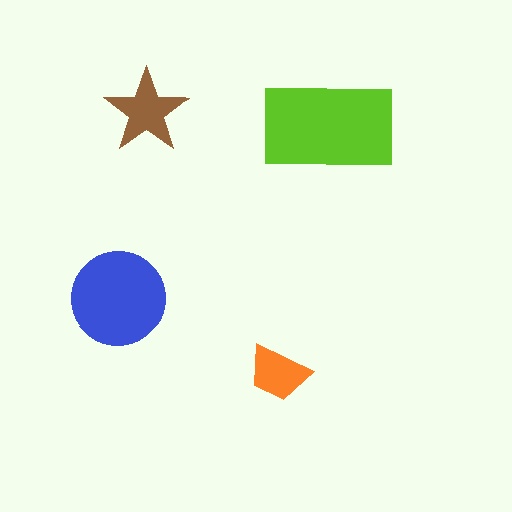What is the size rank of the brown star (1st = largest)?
3rd.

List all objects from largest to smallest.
The lime rectangle, the blue circle, the brown star, the orange trapezoid.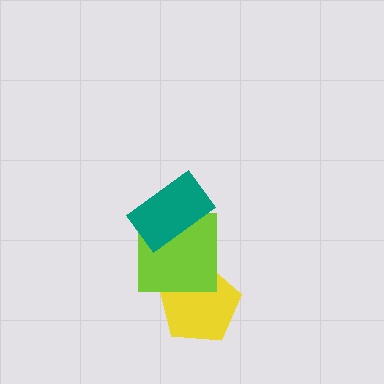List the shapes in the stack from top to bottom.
From top to bottom: the teal rectangle, the lime square, the yellow pentagon.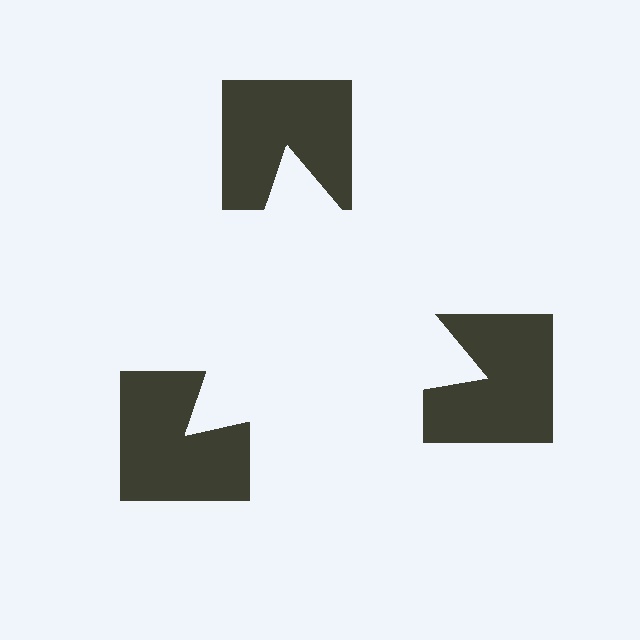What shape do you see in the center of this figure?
An illusory triangle — its edges are inferred from the aligned wedge cuts in the notched squares, not physically drawn.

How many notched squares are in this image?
There are 3 — one at each vertex of the illusory triangle.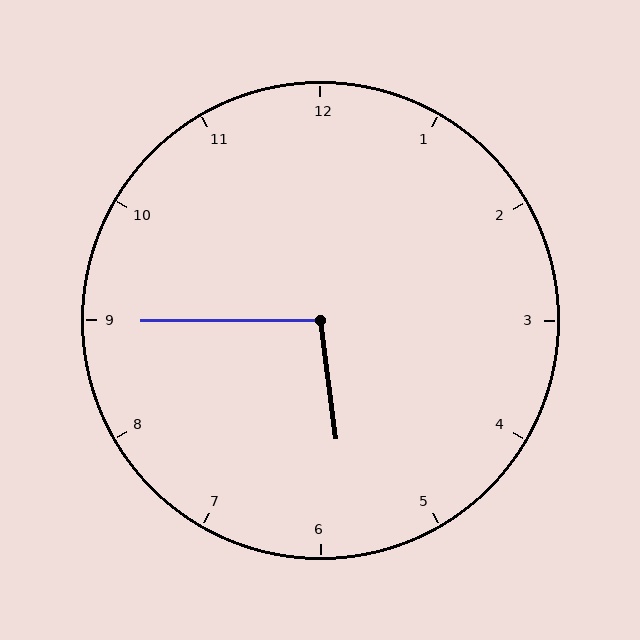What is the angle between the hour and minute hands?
Approximately 98 degrees.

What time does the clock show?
5:45.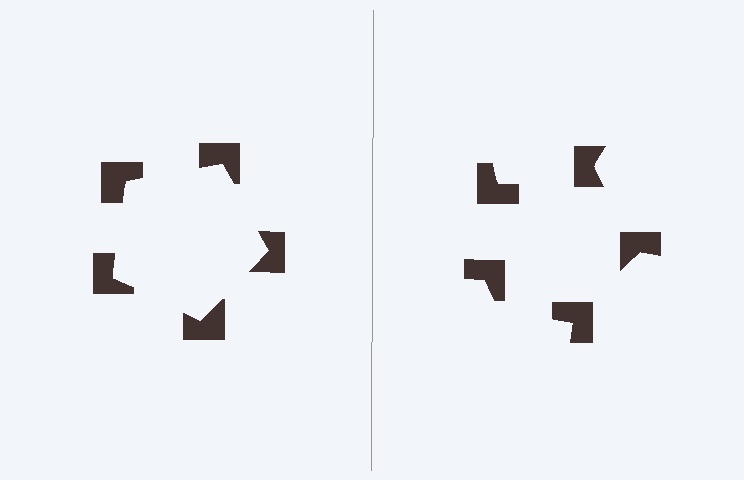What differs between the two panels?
The notched squares are positioned identically on both sides; only the wedge orientations differ. On the left they align to a pentagon; on the right they are misaligned.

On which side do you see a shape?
An illusory pentagon appears on the left side. On the right side the wedge cuts are rotated, so no coherent shape forms.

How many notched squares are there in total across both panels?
10 — 5 on each side.